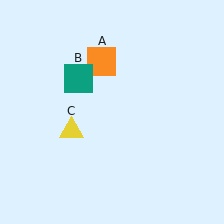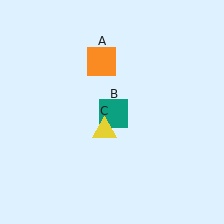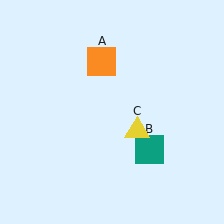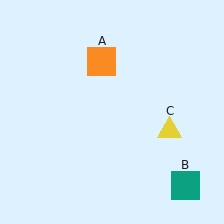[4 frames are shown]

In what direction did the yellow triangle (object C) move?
The yellow triangle (object C) moved right.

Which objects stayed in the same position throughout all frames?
Orange square (object A) remained stationary.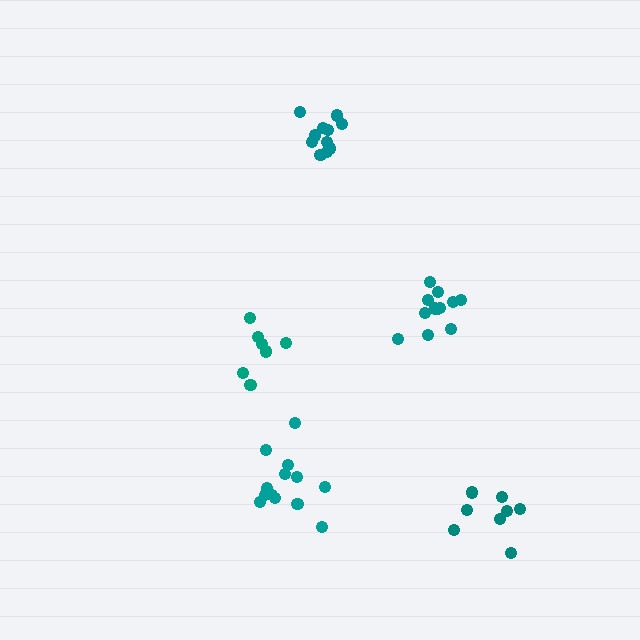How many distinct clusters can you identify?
There are 5 distinct clusters.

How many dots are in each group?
Group 1: 12 dots, Group 2: 11 dots, Group 3: 8 dots, Group 4: 7 dots, Group 5: 13 dots (51 total).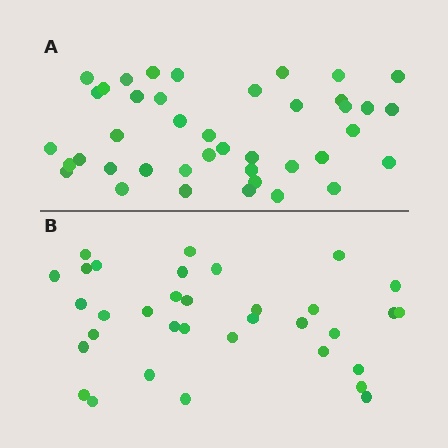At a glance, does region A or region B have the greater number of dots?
Region A (the top region) has more dots.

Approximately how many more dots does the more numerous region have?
Region A has roughly 8 or so more dots than region B.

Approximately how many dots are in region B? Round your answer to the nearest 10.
About 30 dots. (The exact count is 34, which rounds to 30.)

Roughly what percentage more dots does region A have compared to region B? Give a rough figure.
About 20% more.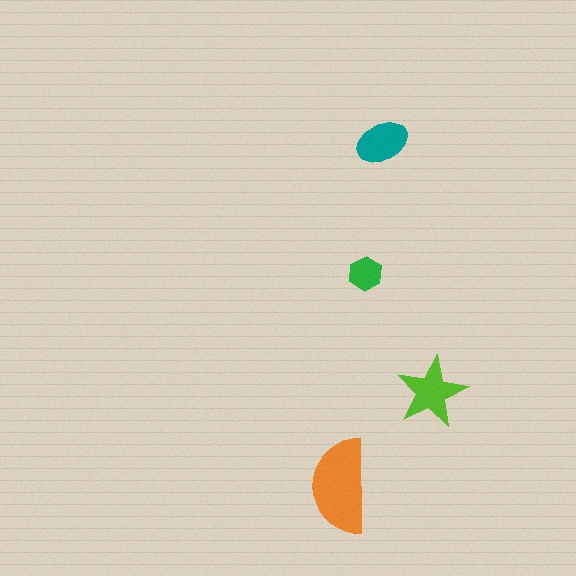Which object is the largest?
The orange semicircle.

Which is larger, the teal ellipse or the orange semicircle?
The orange semicircle.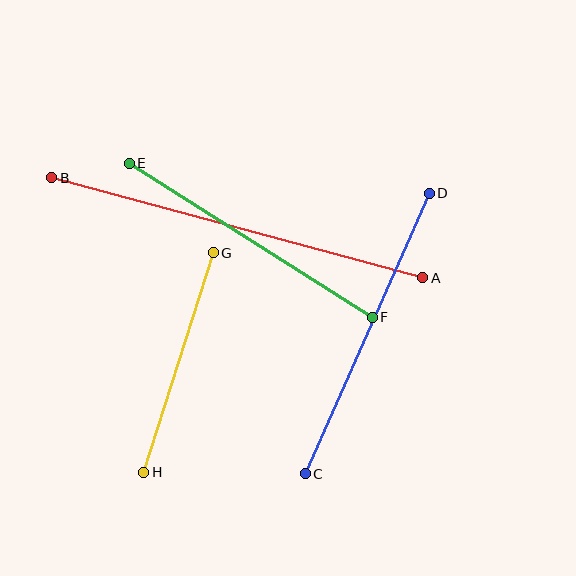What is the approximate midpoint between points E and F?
The midpoint is at approximately (251, 240) pixels.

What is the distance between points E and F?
The distance is approximately 288 pixels.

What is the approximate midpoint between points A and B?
The midpoint is at approximately (237, 228) pixels.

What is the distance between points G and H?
The distance is approximately 230 pixels.